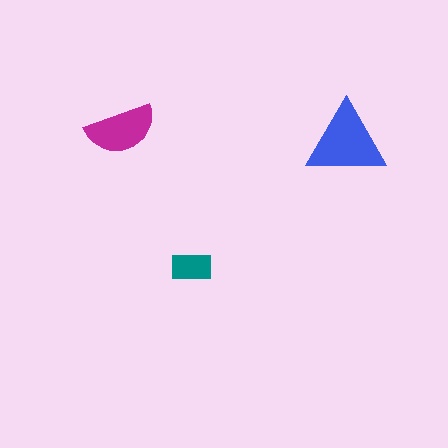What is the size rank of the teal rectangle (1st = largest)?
3rd.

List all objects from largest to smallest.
The blue triangle, the magenta semicircle, the teal rectangle.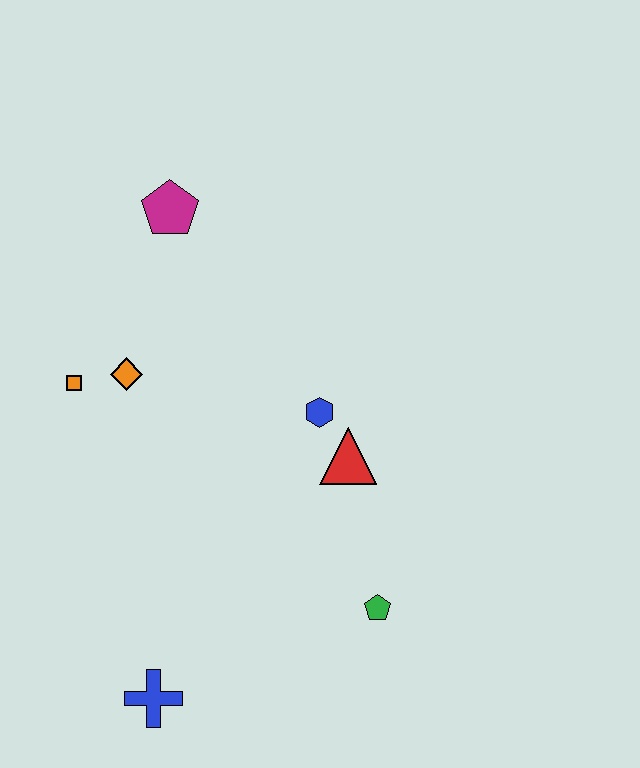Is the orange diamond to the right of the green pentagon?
No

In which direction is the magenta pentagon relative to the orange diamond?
The magenta pentagon is above the orange diamond.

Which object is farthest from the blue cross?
The magenta pentagon is farthest from the blue cross.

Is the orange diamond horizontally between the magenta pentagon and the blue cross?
No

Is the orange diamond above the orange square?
Yes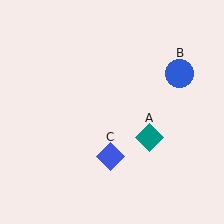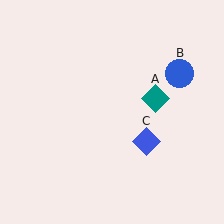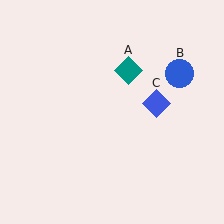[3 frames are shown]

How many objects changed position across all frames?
2 objects changed position: teal diamond (object A), blue diamond (object C).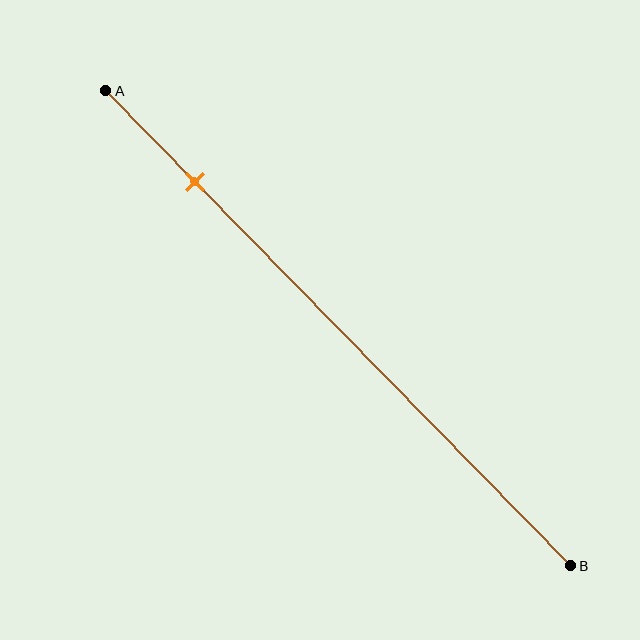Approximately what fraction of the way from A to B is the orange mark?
The orange mark is approximately 20% of the way from A to B.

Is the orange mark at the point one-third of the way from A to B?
No, the mark is at about 20% from A, not at the 33% one-third point.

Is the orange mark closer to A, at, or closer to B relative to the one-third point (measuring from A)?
The orange mark is closer to point A than the one-third point of segment AB.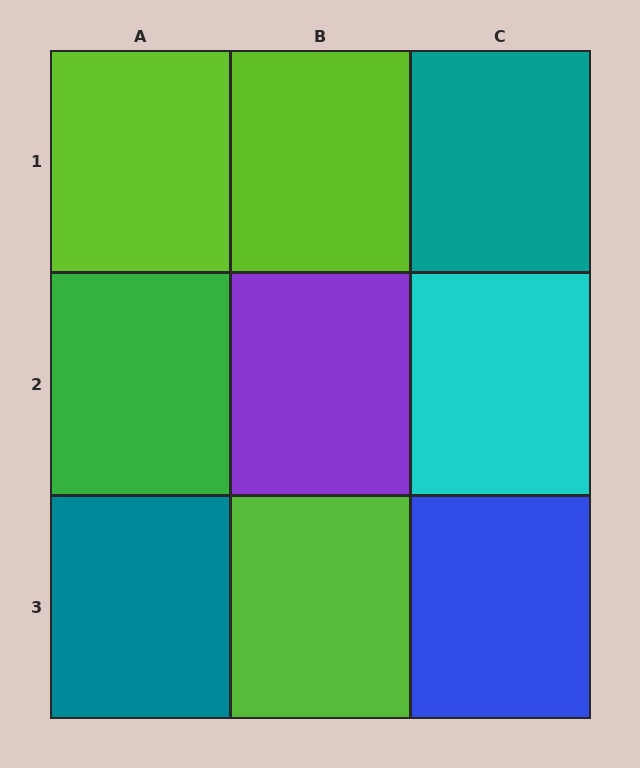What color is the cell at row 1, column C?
Teal.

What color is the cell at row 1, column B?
Lime.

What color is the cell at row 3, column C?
Blue.